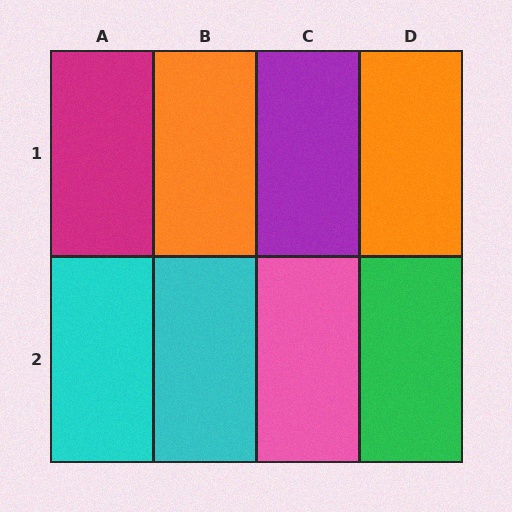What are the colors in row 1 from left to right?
Magenta, orange, purple, orange.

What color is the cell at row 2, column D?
Green.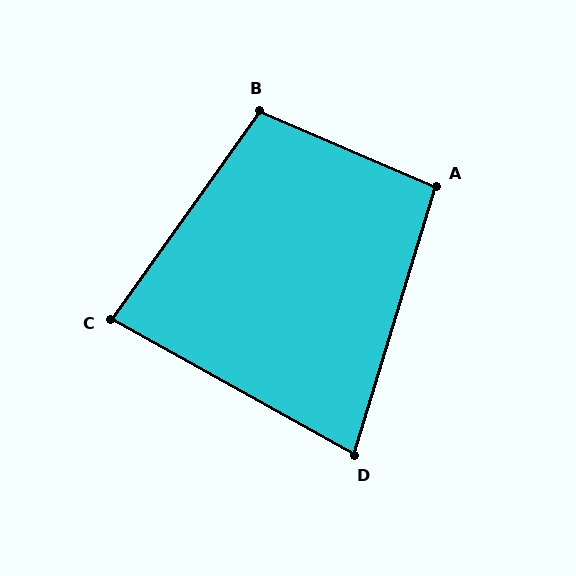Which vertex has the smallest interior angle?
D, at approximately 78 degrees.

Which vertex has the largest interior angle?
B, at approximately 102 degrees.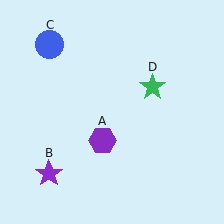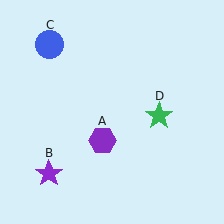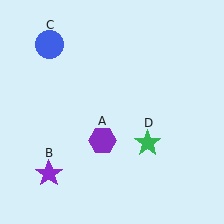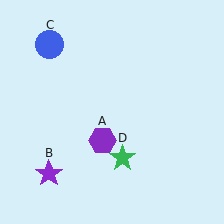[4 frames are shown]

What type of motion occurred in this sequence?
The green star (object D) rotated clockwise around the center of the scene.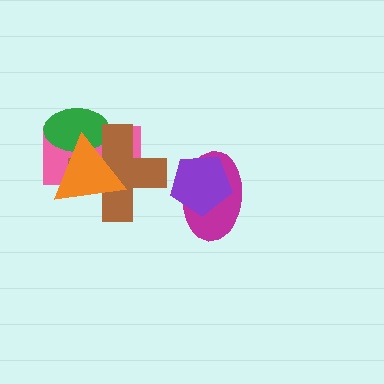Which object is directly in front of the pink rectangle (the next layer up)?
The green ellipse is directly in front of the pink rectangle.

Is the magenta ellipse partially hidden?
Yes, it is partially covered by another shape.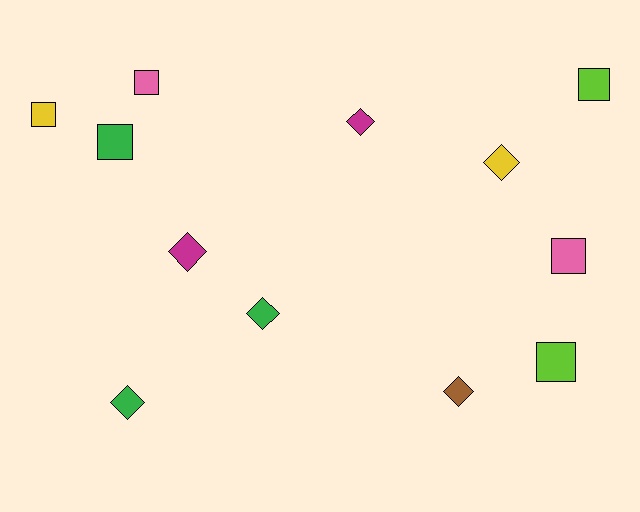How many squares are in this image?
There are 6 squares.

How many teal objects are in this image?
There are no teal objects.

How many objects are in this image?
There are 12 objects.